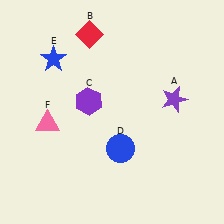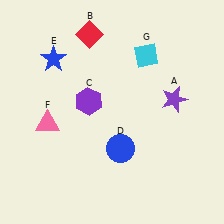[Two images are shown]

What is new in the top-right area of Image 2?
A cyan diamond (G) was added in the top-right area of Image 2.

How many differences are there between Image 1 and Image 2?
There is 1 difference between the two images.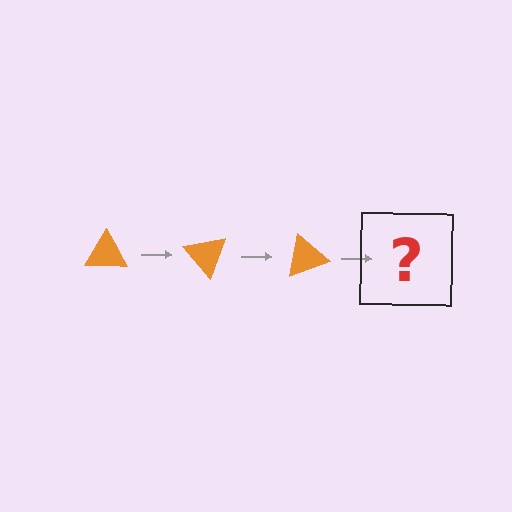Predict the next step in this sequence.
The next step is an orange triangle rotated 150 degrees.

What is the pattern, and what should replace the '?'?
The pattern is that the triangle rotates 50 degrees each step. The '?' should be an orange triangle rotated 150 degrees.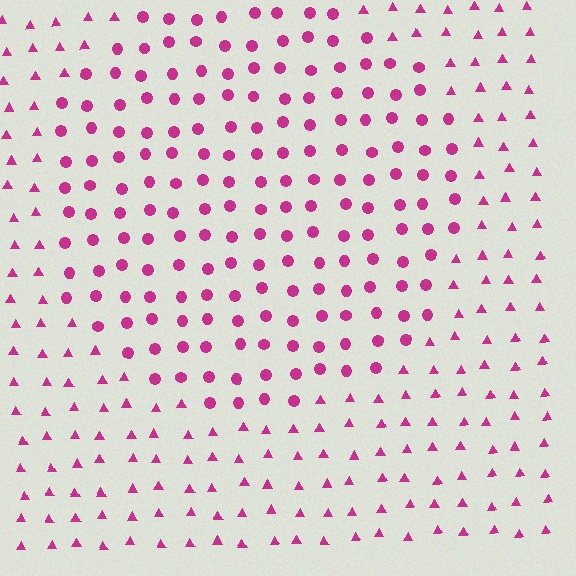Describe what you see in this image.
The image is filled with small magenta elements arranged in a uniform grid. A circle-shaped region contains circles, while the surrounding area contains triangles. The boundary is defined purely by the change in element shape.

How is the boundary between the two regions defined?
The boundary is defined by a change in element shape: circles inside vs. triangles outside. All elements share the same color and spacing.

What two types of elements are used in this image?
The image uses circles inside the circle region and triangles outside it.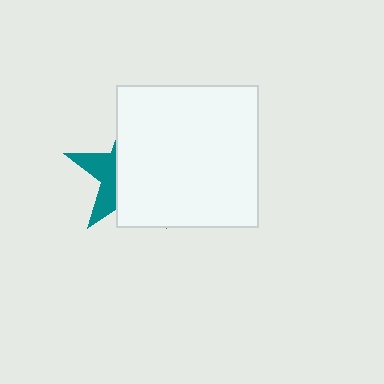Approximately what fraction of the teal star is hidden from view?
Roughly 68% of the teal star is hidden behind the white square.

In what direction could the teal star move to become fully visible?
The teal star could move left. That would shift it out from behind the white square entirely.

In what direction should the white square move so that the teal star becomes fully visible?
The white square should move right. That is the shortest direction to clear the overlap and leave the teal star fully visible.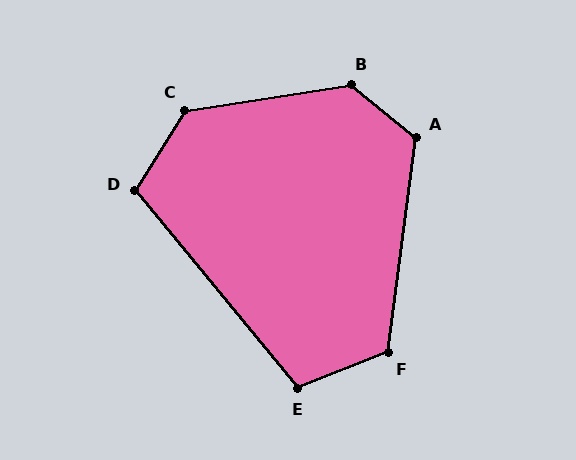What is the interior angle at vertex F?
Approximately 119 degrees (obtuse).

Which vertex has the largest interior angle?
B, at approximately 132 degrees.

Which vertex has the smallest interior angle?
E, at approximately 108 degrees.